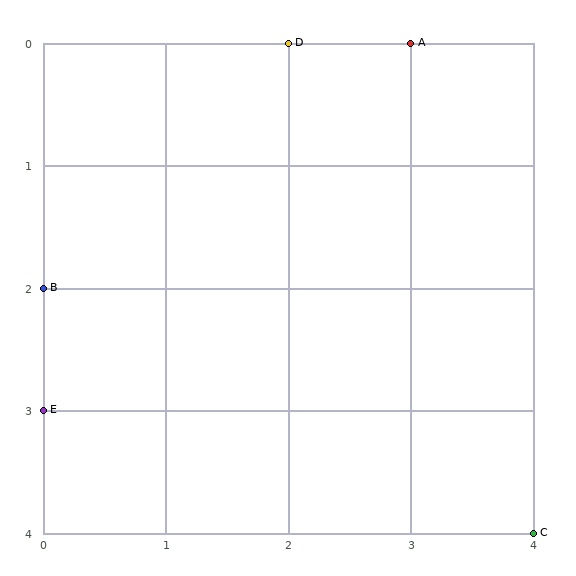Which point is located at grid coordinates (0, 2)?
Point B is at (0, 2).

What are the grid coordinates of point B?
Point B is at grid coordinates (0, 2).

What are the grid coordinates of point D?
Point D is at grid coordinates (2, 0).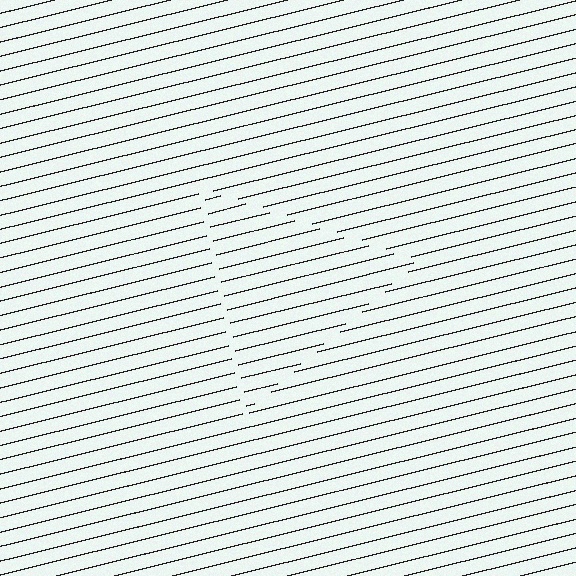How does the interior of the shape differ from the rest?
The interior of the shape contains the same grating, shifted by half a period — the contour is defined by the phase discontinuity where line-ends from the inner and outer gratings abut.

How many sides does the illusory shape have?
3 sides — the line-ends trace a triangle.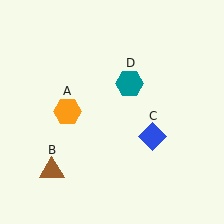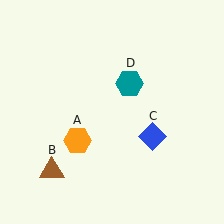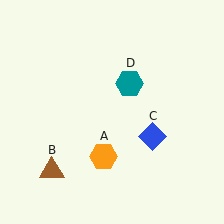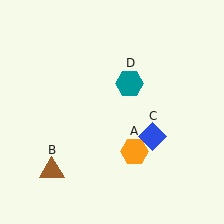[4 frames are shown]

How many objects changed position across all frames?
1 object changed position: orange hexagon (object A).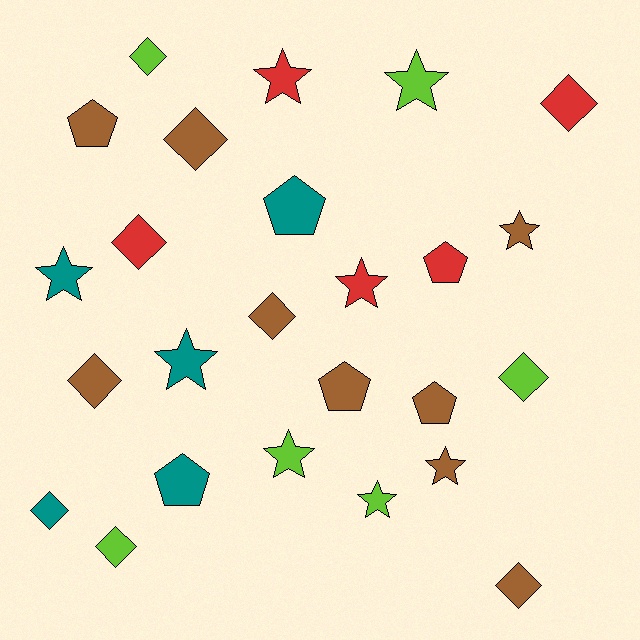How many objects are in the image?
There are 25 objects.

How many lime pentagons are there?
There are no lime pentagons.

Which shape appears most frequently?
Diamond, with 10 objects.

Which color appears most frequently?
Brown, with 9 objects.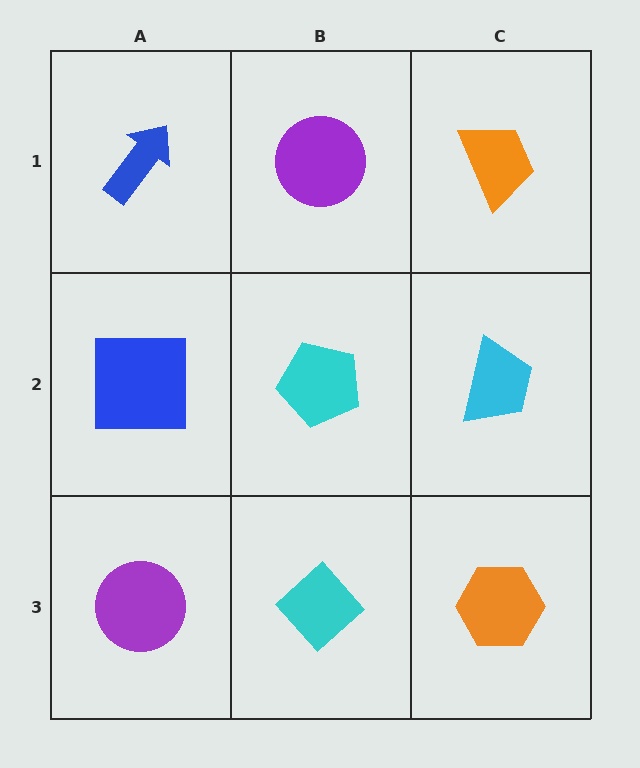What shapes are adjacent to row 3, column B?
A cyan pentagon (row 2, column B), a purple circle (row 3, column A), an orange hexagon (row 3, column C).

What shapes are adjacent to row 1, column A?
A blue square (row 2, column A), a purple circle (row 1, column B).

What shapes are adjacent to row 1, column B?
A cyan pentagon (row 2, column B), a blue arrow (row 1, column A), an orange trapezoid (row 1, column C).